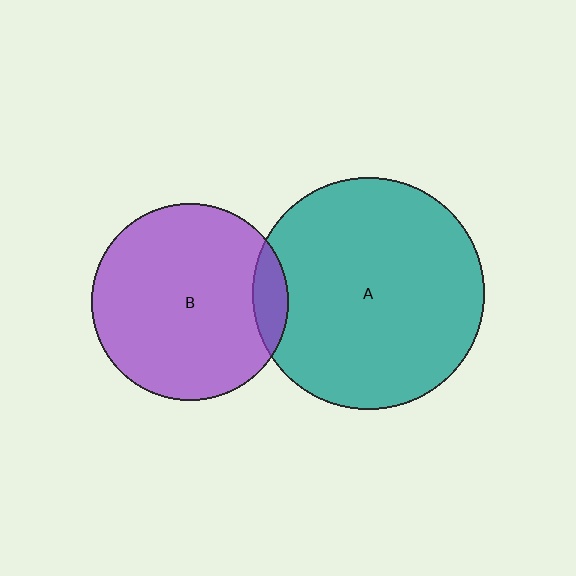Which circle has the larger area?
Circle A (teal).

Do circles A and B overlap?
Yes.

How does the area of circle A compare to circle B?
Approximately 1.4 times.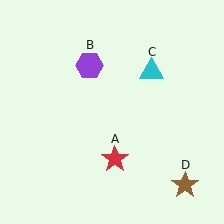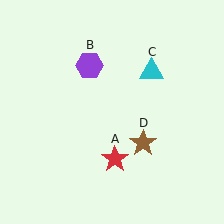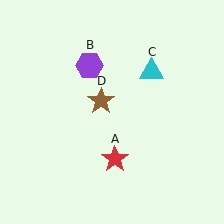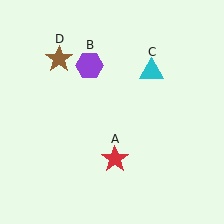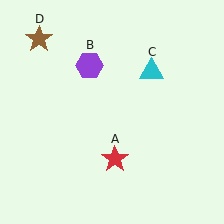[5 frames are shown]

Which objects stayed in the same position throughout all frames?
Red star (object A) and purple hexagon (object B) and cyan triangle (object C) remained stationary.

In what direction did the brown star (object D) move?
The brown star (object D) moved up and to the left.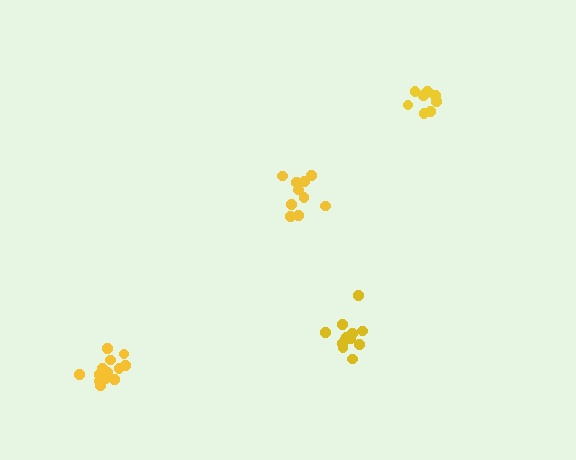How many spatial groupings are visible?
There are 4 spatial groupings.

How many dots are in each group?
Group 1: 13 dots, Group 2: 10 dots, Group 3: 9 dots, Group 4: 12 dots (44 total).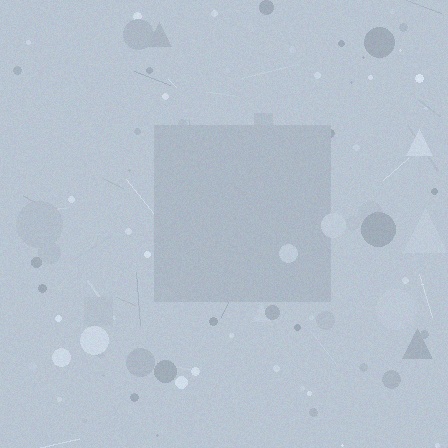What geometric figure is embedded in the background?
A square is embedded in the background.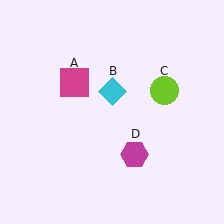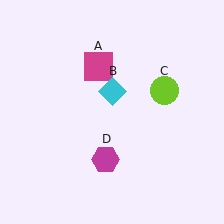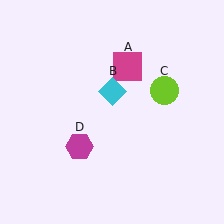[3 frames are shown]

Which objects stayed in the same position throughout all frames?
Cyan diamond (object B) and lime circle (object C) remained stationary.